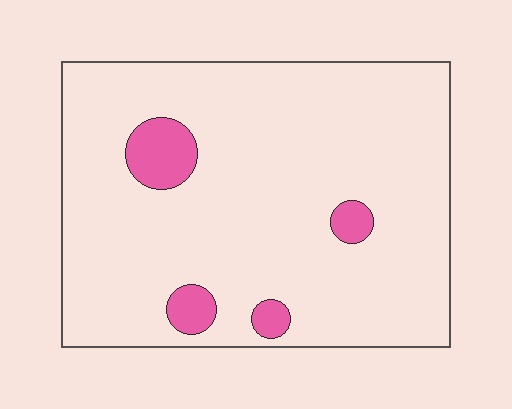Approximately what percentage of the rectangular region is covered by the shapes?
Approximately 10%.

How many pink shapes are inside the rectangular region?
4.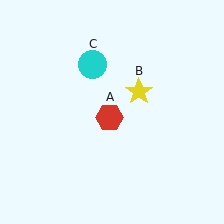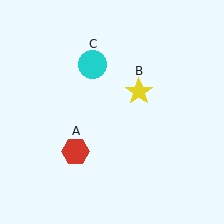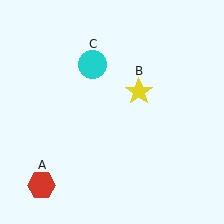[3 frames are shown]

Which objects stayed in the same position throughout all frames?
Yellow star (object B) and cyan circle (object C) remained stationary.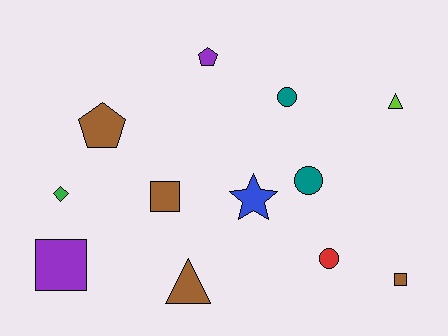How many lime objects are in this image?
There is 1 lime object.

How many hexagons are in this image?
There are no hexagons.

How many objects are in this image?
There are 12 objects.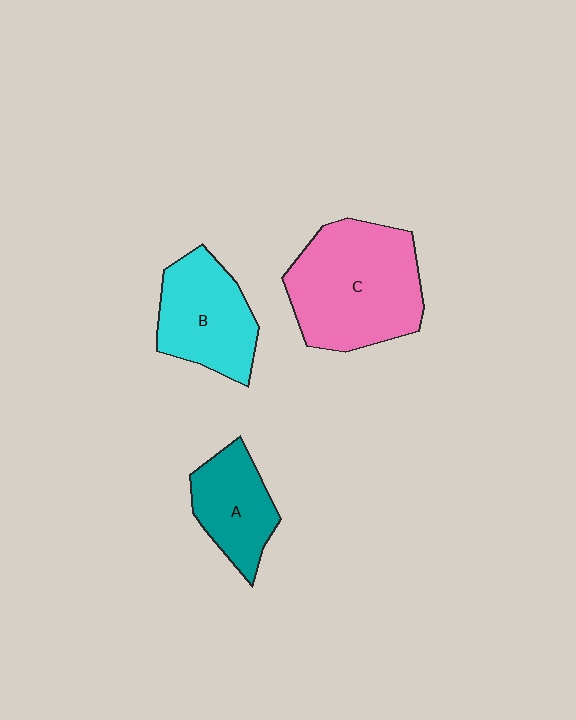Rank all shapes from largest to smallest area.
From largest to smallest: C (pink), B (cyan), A (teal).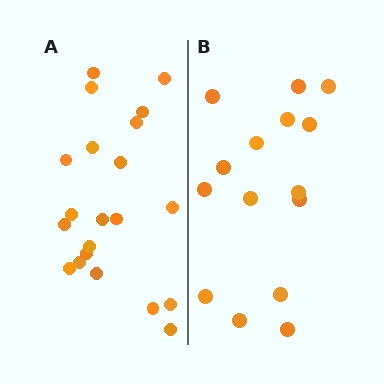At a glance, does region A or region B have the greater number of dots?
Region A (the left region) has more dots.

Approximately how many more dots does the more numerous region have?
Region A has about 6 more dots than region B.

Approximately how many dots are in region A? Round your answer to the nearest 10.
About 20 dots. (The exact count is 21, which rounds to 20.)